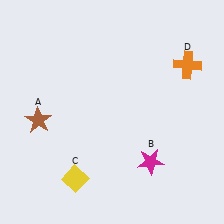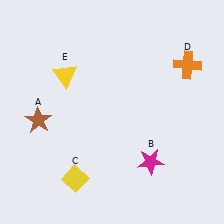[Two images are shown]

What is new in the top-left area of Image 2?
A yellow triangle (E) was added in the top-left area of Image 2.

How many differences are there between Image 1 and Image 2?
There is 1 difference between the two images.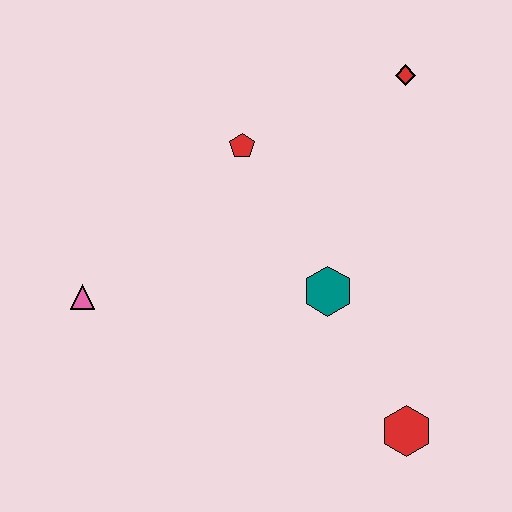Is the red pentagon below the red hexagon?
No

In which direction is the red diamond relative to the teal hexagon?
The red diamond is above the teal hexagon.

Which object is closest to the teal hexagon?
The red hexagon is closest to the teal hexagon.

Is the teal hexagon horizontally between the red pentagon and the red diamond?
Yes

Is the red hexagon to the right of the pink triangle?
Yes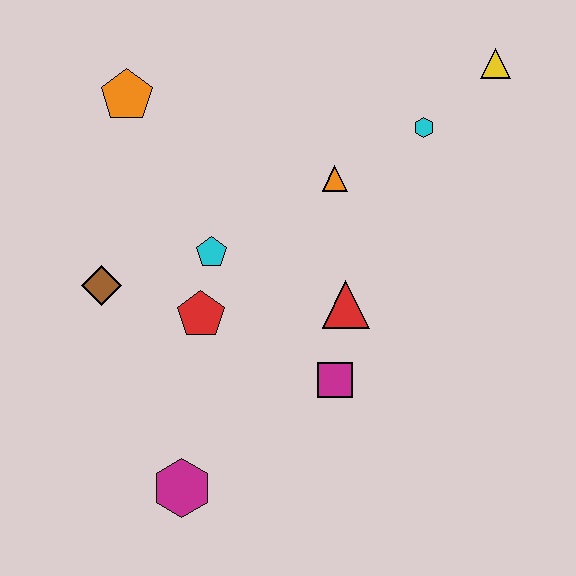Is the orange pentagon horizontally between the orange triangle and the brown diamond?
Yes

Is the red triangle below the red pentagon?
No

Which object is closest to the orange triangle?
The cyan hexagon is closest to the orange triangle.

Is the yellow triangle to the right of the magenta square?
Yes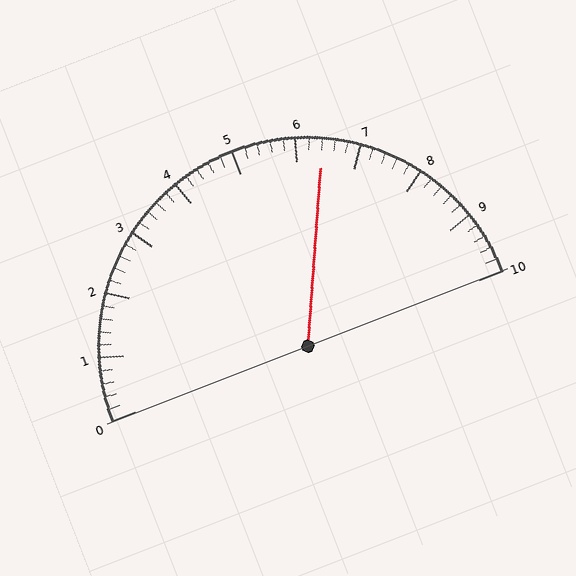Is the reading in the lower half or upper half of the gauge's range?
The reading is in the upper half of the range (0 to 10).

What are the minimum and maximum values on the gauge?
The gauge ranges from 0 to 10.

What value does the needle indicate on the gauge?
The needle indicates approximately 6.4.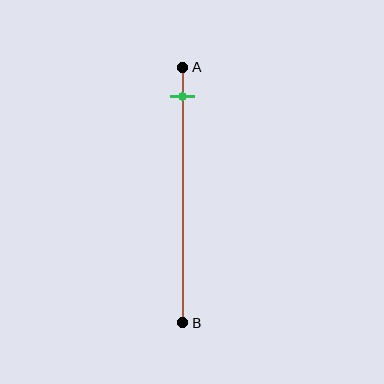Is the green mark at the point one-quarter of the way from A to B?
No, the mark is at about 10% from A, not at the 25% one-quarter point.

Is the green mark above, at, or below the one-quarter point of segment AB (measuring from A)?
The green mark is above the one-quarter point of segment AB.